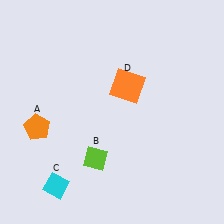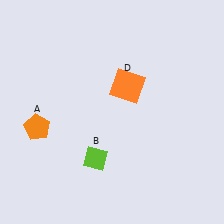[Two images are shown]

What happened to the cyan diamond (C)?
The cyan diamond (C) was removed in Image 2. It was in the bottom-left area of Image 1.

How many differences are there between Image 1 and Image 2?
There is 1 difference between the two images.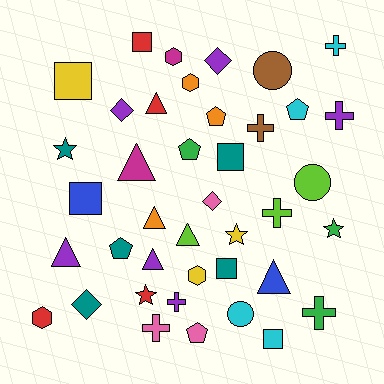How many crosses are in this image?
There are 7 crosses.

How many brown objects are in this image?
There are 2 brown objects.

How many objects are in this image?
There are 40 objects.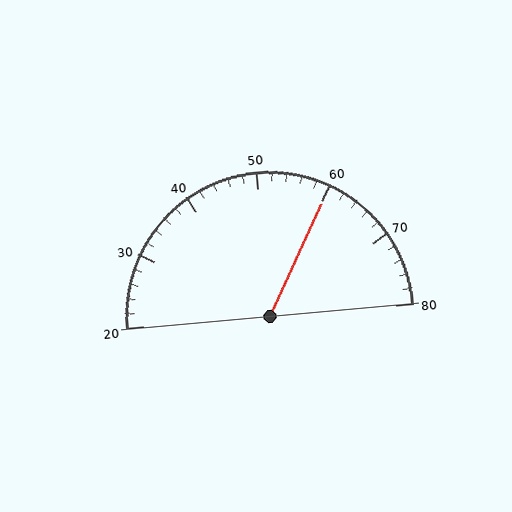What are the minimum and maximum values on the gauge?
The gauge ranges from 20 to 80.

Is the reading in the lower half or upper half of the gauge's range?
The reading is in the upper half of the range (20 to 80).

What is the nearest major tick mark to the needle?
The nearest major tick mark is 60.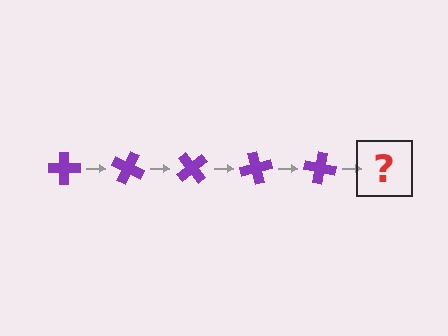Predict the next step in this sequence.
The next step is a purple cross rotated 125 degrees.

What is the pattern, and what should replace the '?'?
The pattern is that the cross rotates 25 degrees each step. The '?' should be a purple cross rotated 125 degrees.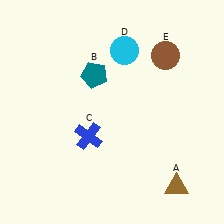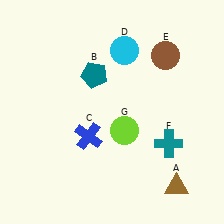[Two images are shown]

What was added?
A teal cross (F), a lime circle (G) were added in Image 2.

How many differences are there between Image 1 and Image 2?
There are 2 differences between the two images.